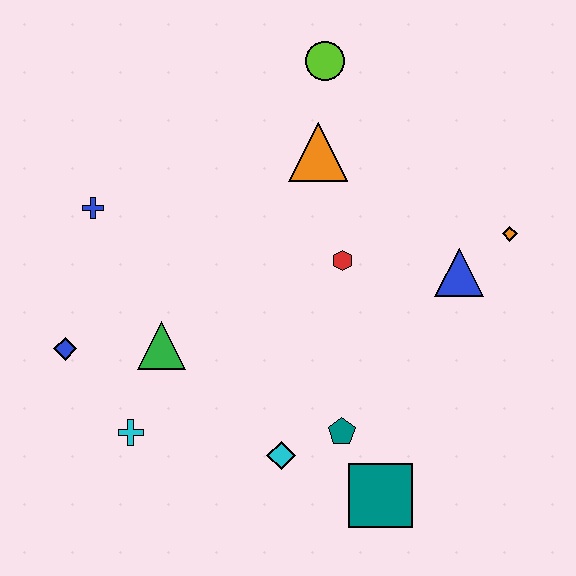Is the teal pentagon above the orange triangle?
No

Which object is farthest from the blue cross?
The orange diamond is farthest from the blue cross.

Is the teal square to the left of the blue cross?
No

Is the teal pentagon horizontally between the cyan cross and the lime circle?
No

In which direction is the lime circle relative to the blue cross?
The lime circle is to the right of the blue cross.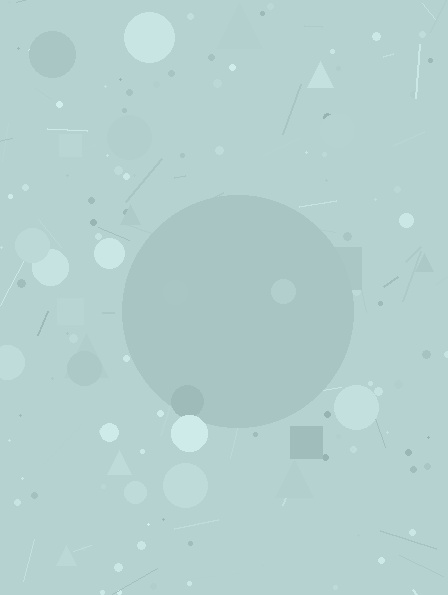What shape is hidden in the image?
A circle is hidden in the image.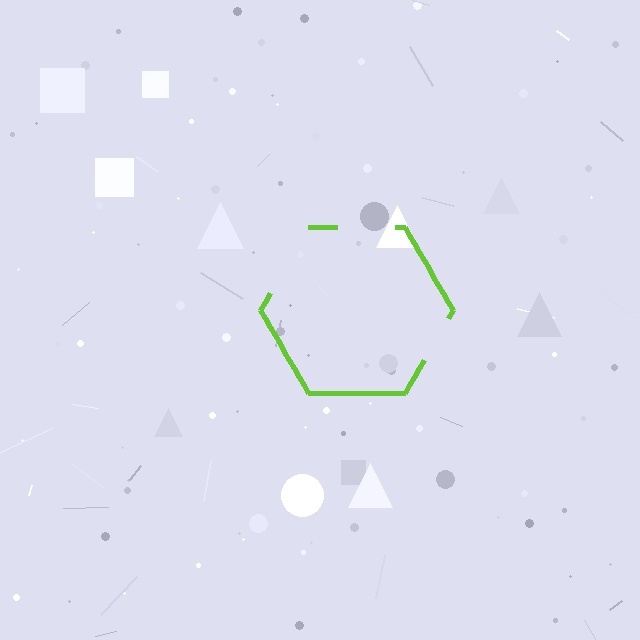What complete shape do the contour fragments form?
The contour fragments form a hexagon.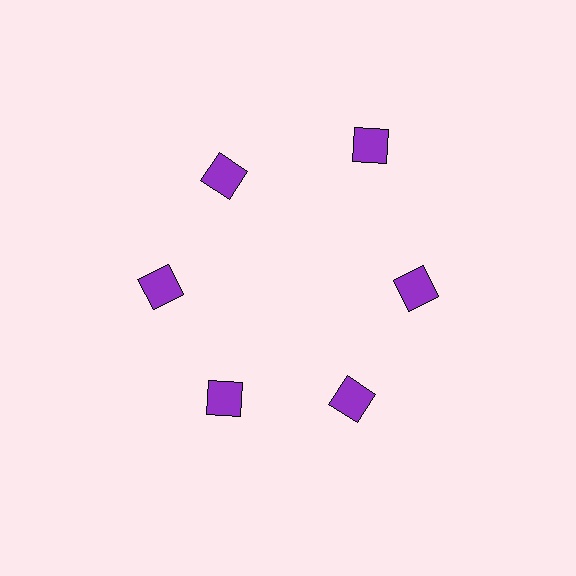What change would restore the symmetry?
The symmetry would be restored by moving it inward, back onto the ring so that all 6 squares sit at equal angles and equal distance from the center.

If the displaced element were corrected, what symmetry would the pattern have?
It would have 6-fold rotational symmetry — the pattern would map onto itself every 60 degrees.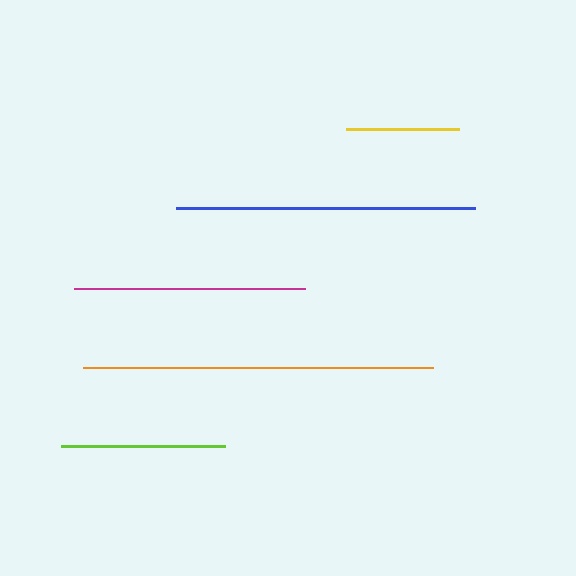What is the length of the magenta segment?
The magenta segment is approximately 231 pixels long.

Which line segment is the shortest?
The yellow line is the shortest at approximately 114 pixels.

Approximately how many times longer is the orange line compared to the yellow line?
The orange line is approximately 3.1 times the length of the yellow line.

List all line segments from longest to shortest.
From longest to shortest: orange, blue, magenta, lime, yellow.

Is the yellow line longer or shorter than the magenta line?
The magenta line is longer than the yellow line.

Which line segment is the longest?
The orange line is the longest at approximately 350 pixels.